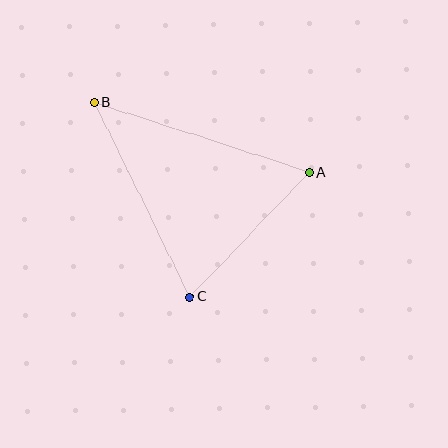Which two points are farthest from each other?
Points A and B are farthest from each other.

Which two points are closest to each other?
Points A and C are closest to each other.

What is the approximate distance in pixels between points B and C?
The distance between B and C is approximately 217 pixels.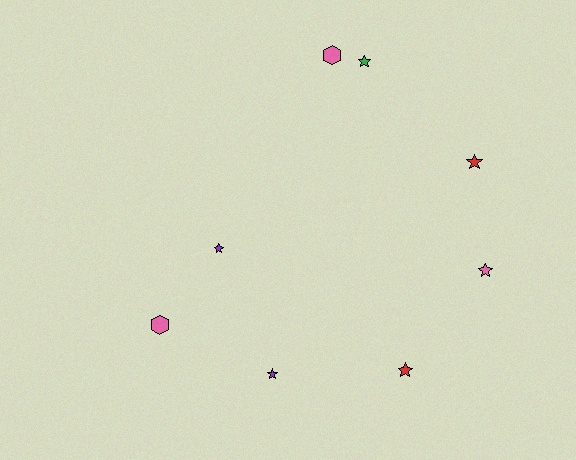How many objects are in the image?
There are 8 objects.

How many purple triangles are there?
There are no purple triangles.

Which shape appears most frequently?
Star, with 6 objects.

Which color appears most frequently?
Pink, with 3 objects.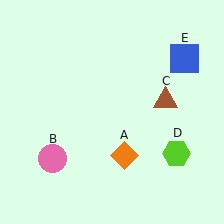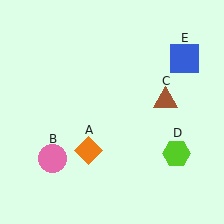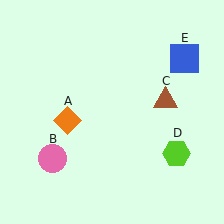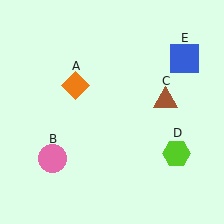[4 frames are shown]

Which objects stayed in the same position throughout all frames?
Pink circle (object B) and brown triangle (object C) and lime hexagon (object D) and blue square (object E) remained stationary.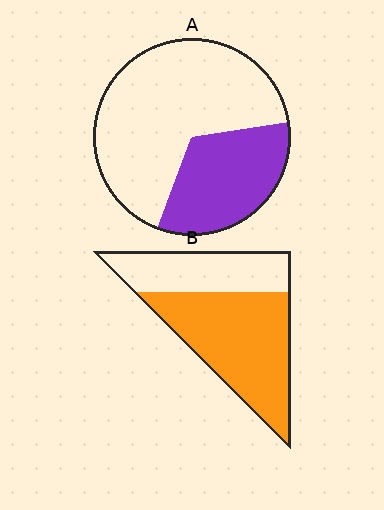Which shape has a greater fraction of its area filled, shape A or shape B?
Shape B.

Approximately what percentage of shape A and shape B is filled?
A is approximately 35% and B is approximately 65%.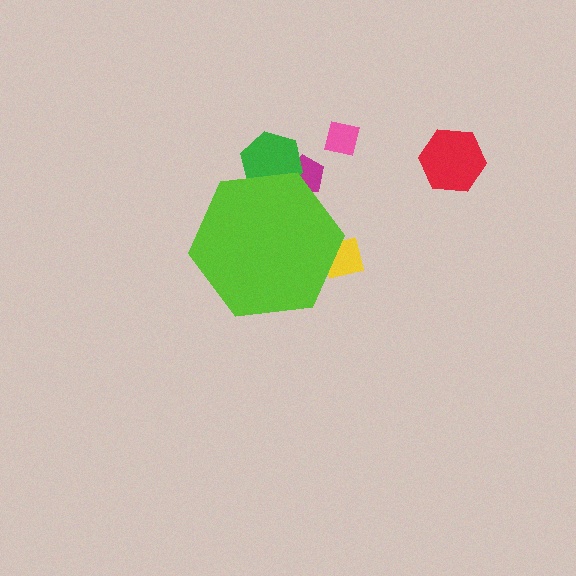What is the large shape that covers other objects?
A lime hexagon.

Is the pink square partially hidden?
No, the pink square is fully visible.